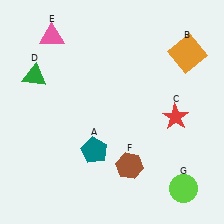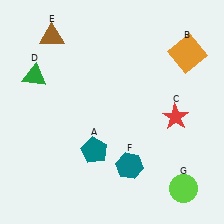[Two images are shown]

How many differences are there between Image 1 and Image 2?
There are 2 differences between the two images.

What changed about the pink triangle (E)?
In Image 1, E is pink. In Image 2, it changed to brown.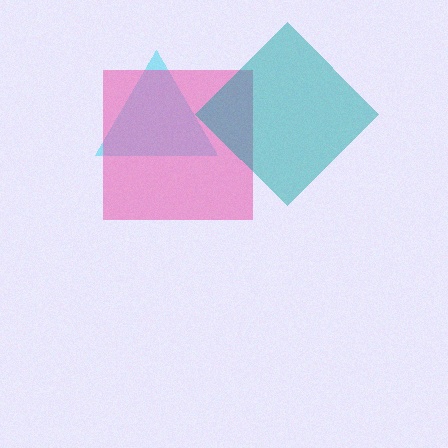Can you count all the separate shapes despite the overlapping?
Yes, there are 3 separate shapes.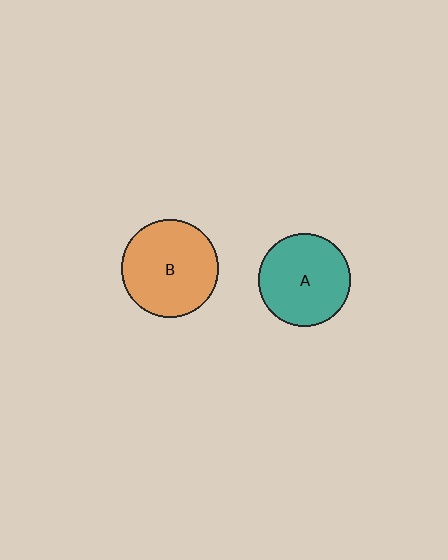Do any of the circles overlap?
No, none of the circles overlap.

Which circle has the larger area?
Circle B (orange).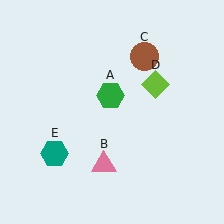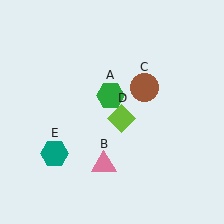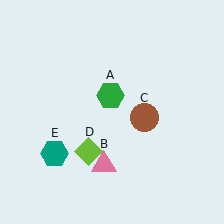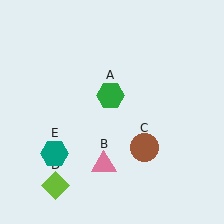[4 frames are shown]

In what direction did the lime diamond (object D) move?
The lime diamond (object D) moved down and to the left.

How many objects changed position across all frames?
2 objects changed position: brown circle (object C), lime diamond (object D).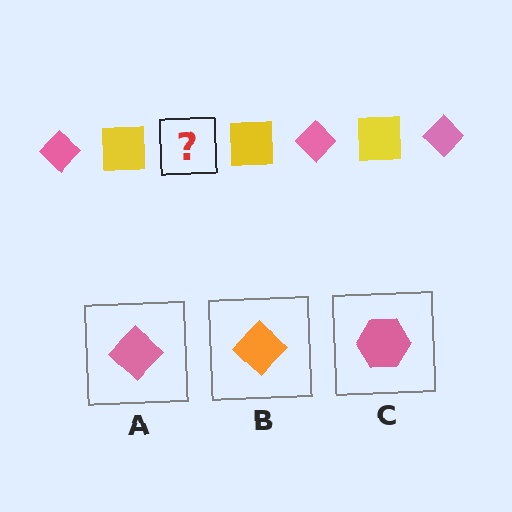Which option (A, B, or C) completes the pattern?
A.